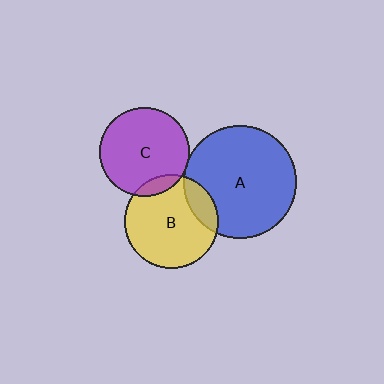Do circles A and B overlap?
Yes.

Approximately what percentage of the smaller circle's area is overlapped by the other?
Approximately 15%.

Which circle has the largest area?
Circle A (blue).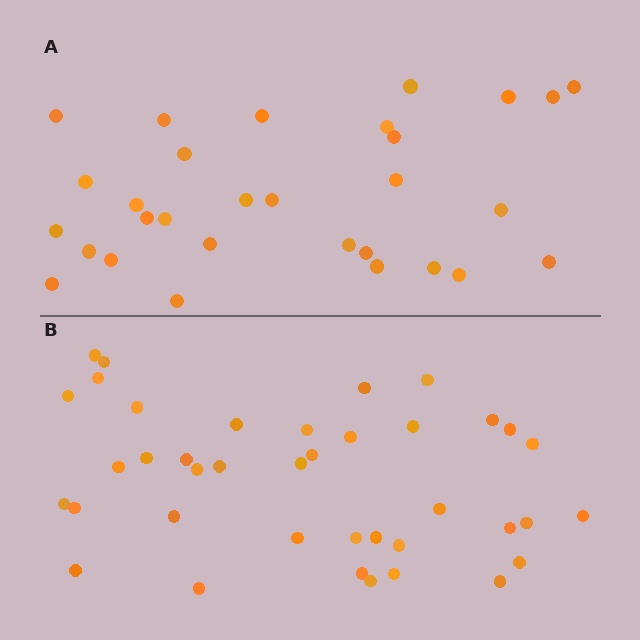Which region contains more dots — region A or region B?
Region B (the bottom region) has more dots.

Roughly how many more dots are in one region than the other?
Region B has roughly 8 or so more dots than region A.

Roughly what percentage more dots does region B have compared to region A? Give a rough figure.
About 30% more.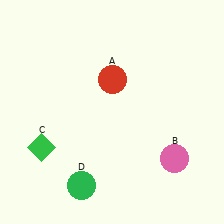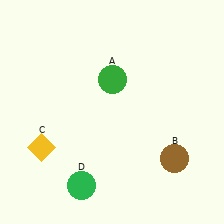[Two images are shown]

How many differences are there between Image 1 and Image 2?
There are 3 differences between the two images.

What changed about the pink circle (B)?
In Image 1, B is pink. In Image 2, it changed to brown.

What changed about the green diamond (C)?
In Image 1, C is green. In Image 2, it changed to yellow.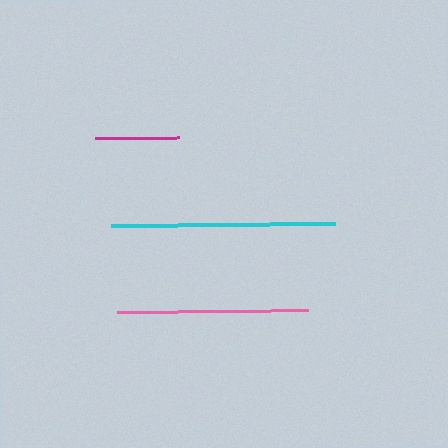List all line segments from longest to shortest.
From longest to shortest: cyan, pink, magenta.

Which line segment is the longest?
The cyan line is the longest at approximately 224 pixels.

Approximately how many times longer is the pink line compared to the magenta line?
The pink line is approximately 2.3 times the length of the magenta line.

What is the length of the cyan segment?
The cyan segment is approximately 224 pixels long.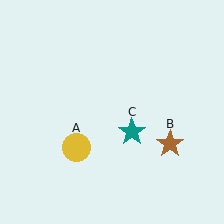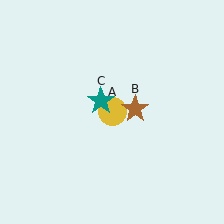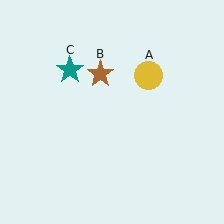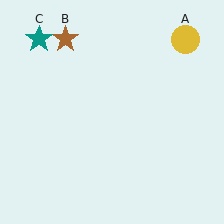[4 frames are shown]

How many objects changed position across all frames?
3 objects changed position: yellow circle (object A), brown star (object B), teal star (object C).